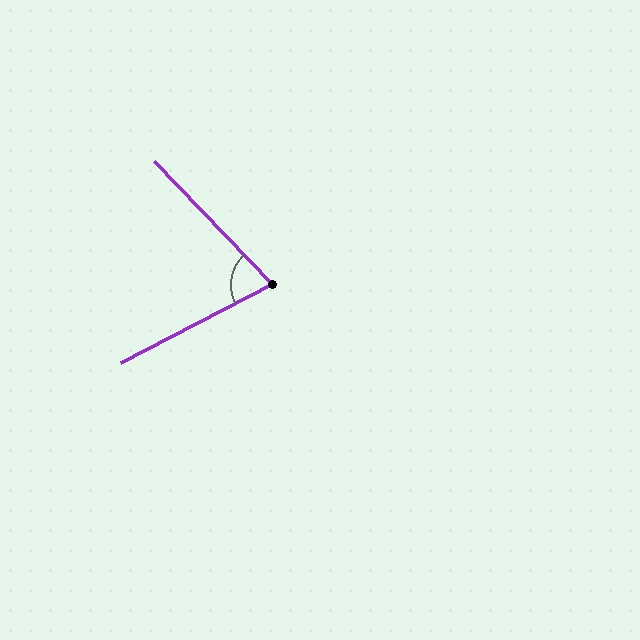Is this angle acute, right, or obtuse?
It is acute.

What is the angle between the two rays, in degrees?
Approximately 74 degrees.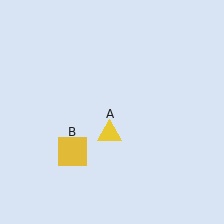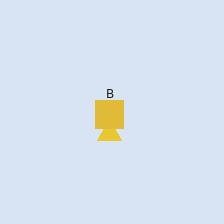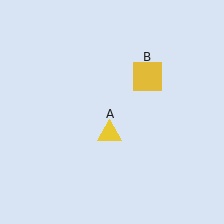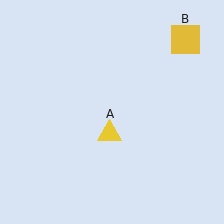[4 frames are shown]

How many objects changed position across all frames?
1 object changed position: yellow square (object B).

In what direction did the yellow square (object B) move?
The yellow square (object B) moved up and to the right.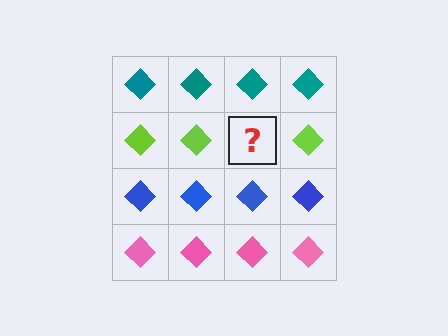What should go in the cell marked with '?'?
The missing cell should contain a lime diamond.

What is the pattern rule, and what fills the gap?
The rule is that each row has a consistent color. The gap should be filled with a lime diamond.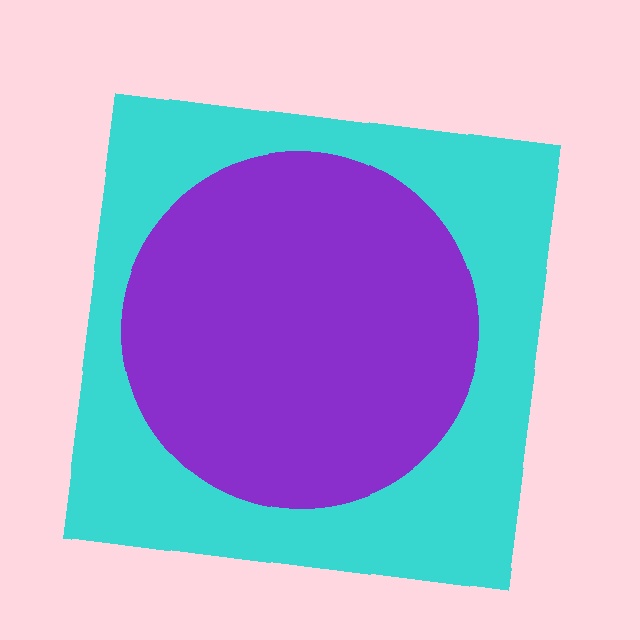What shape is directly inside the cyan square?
The purple circle.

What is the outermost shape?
The cyan square.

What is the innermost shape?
The purple circle.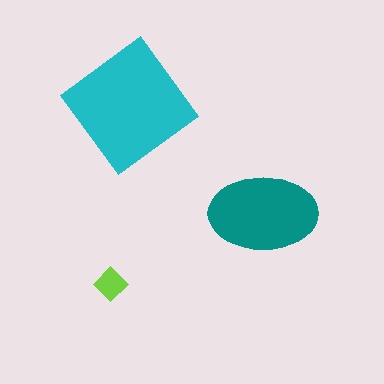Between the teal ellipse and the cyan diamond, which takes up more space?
The cyan diamond.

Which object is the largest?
The cyan diamond.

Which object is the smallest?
The lime diamond.